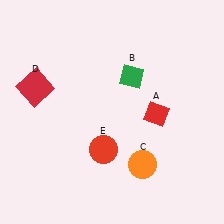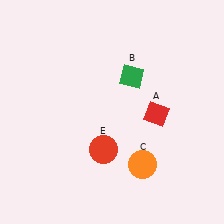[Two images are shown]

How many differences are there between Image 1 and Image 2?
There is 1 difference between the two images.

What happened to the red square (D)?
The red square (D) was removed in Image 2. It was in the top-left area of Image 1.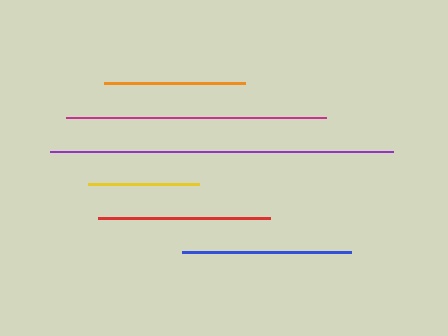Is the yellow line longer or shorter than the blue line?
The blue line is longer than the yellow line.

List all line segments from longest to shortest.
From longest to shortest: purple, magenta, red, blue, orange, yellow.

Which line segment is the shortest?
The yellow line is the shortest at approximately 111 pixels.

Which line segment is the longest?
The purple line is the longest at approximately 343 pixels.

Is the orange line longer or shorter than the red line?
The red line is longer than the orange line.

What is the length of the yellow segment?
The yellow segment is approximately 111 pixels long.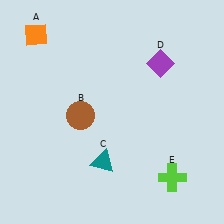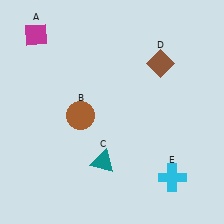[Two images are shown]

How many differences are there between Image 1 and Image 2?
There are 3 differences between the two images.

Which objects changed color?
A changed from orange to magenta. D changed from purple to brown. E changed from lime to cyan.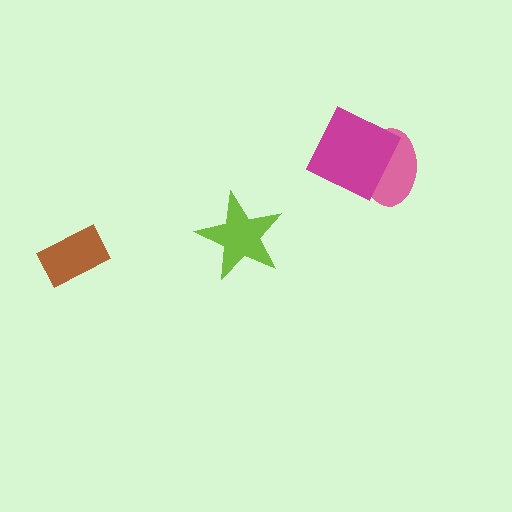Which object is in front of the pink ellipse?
The magenta diamond is in front of the pink ellipse.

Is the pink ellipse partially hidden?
Yes, it is partially covered by another shape.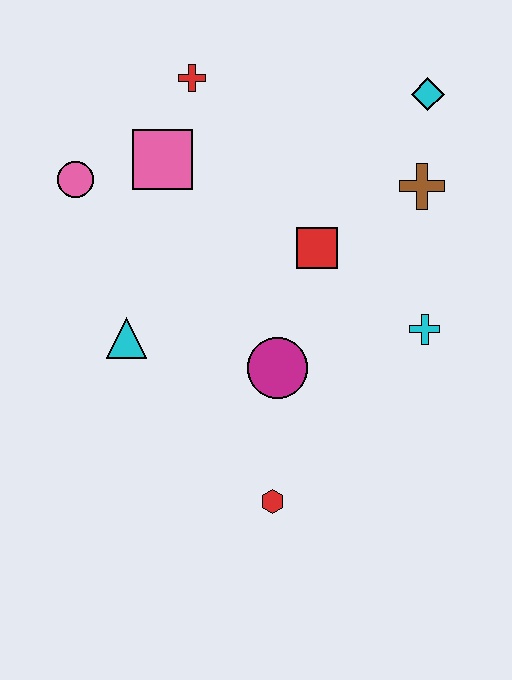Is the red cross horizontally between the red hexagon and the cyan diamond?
No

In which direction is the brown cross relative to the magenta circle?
The brown cross is above the magenta circle.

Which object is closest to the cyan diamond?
The brown cross is closest to the cyan diamond.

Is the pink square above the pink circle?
Yes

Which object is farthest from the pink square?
The red hexagon is farthest from the pink square.